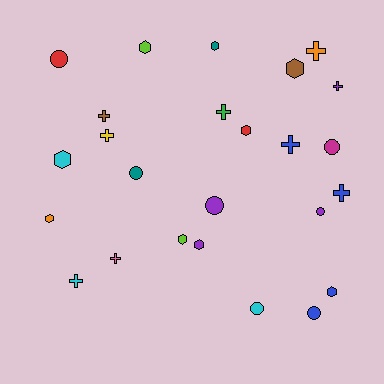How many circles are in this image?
There are 7 circles.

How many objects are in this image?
There are 25 objects.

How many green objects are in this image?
There is 1 green object.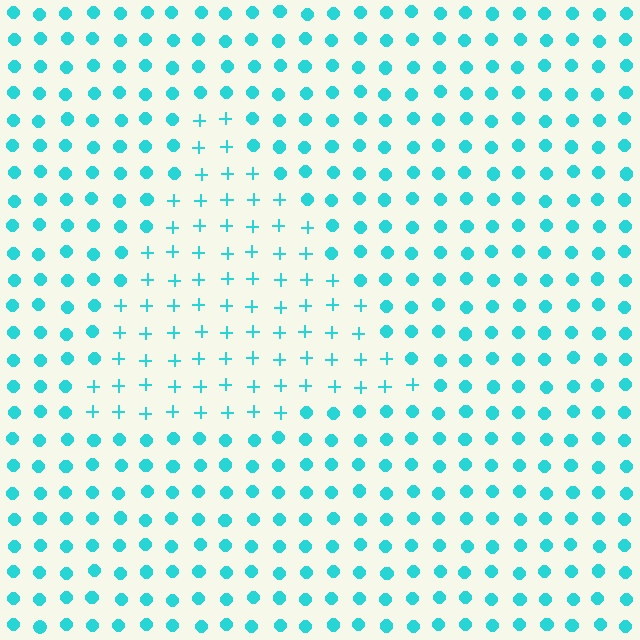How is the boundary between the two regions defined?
The boundary is defined by a change in element shape: plus signs inside vs. circles outside. All elements share the same color and spacing.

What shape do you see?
I see a triangle.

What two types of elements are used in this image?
The image uses plus signs inside the triangle region and circles outside it.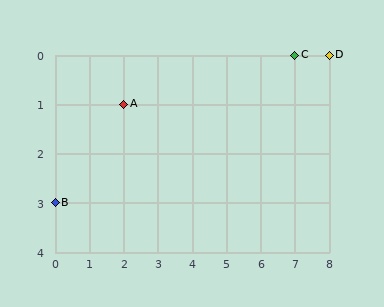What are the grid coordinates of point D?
Point D is at grid coordinates (8, 0).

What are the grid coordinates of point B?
Point B is at grid coordinates (0, 3).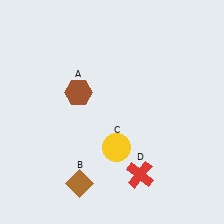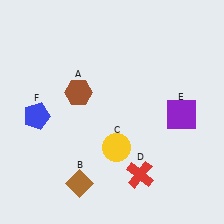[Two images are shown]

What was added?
A purple square (E), a blue pentagon (F) were added in Image 2.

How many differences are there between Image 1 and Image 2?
There are 2 differences between the two images.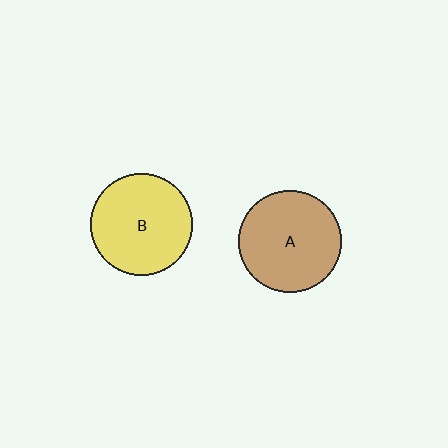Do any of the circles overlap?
No, none of the circles overlap.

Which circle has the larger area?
Circle A (brown).